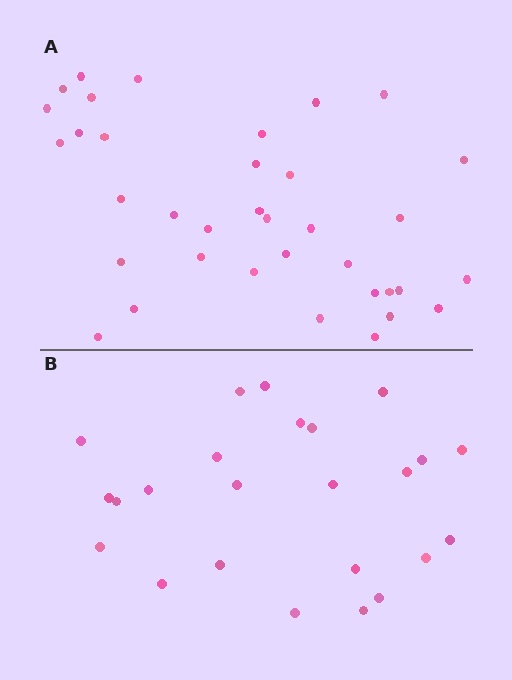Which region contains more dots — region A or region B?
Region A (the top region) has more dots.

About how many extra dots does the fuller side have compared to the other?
Region A has roughly 12 or so more dots than region B.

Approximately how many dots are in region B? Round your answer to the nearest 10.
About 20 dots. (The exact count is 24, which rounds to 20.)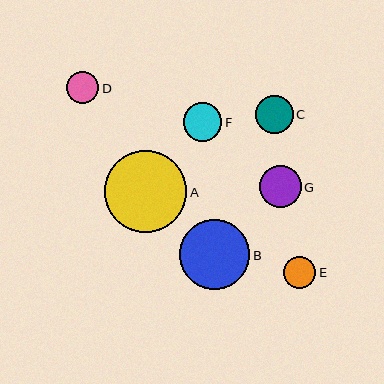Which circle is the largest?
Circle A is the largest with a size of approximately 82 pixels.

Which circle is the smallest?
Circle E is the smallest with a size of approximately 32 pixels.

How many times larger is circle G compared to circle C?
Circle G is approximately 1.1 times the size of circle C.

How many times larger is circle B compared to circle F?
Circle B is approximately 1.8 times the size of circle F.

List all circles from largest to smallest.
From largest to smallest: A, B, G, F, C, D, E.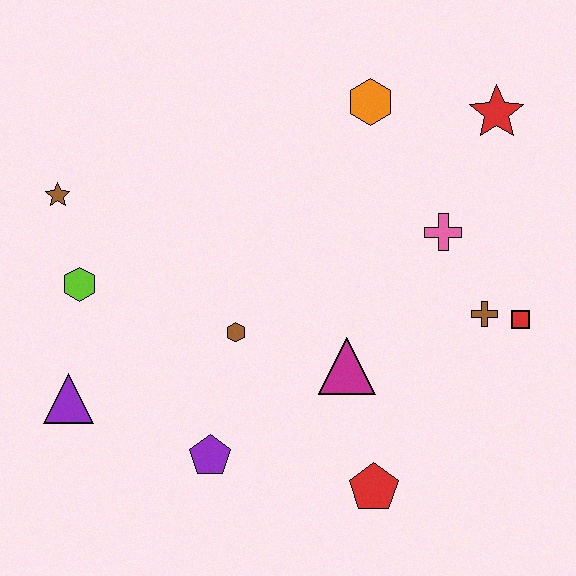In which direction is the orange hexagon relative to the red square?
The orange hexagon is above the red square.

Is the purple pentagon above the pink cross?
No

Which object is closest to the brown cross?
The red square is closest to the brown cross.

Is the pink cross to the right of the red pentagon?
Yes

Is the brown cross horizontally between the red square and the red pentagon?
Yes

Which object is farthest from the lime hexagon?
The red star is farthest from the lime hexagon.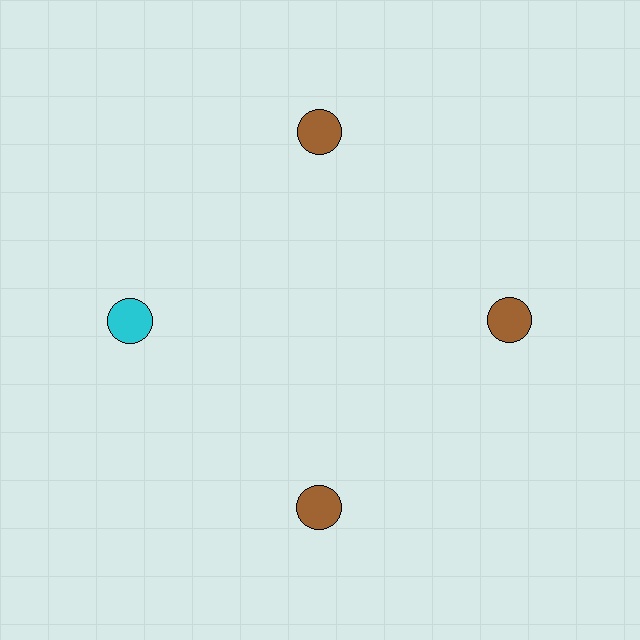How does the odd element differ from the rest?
It has a different color: cyan instead of brown.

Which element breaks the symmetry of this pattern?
The cyan circle at roughly the 9 o'clock position breaks the symmetry. All other shapes are brown circles.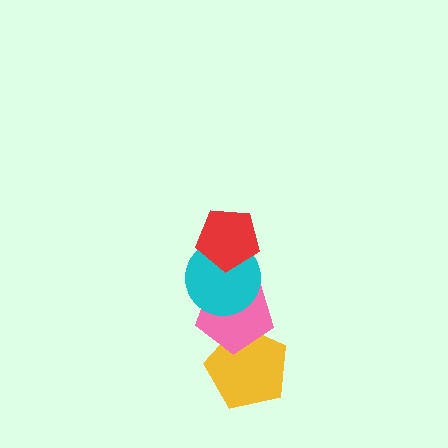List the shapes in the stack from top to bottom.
From top to bottom: the red pentagon, the cyan circle, the pink pentagon, the yellow pentagon.